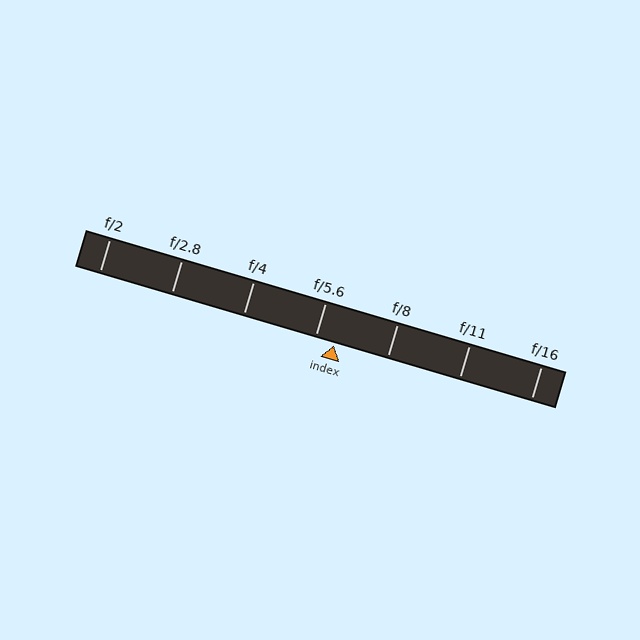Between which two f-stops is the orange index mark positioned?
The index mark is between f/5.6 and f/8.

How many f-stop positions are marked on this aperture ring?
There are 7 f-stop positions marked.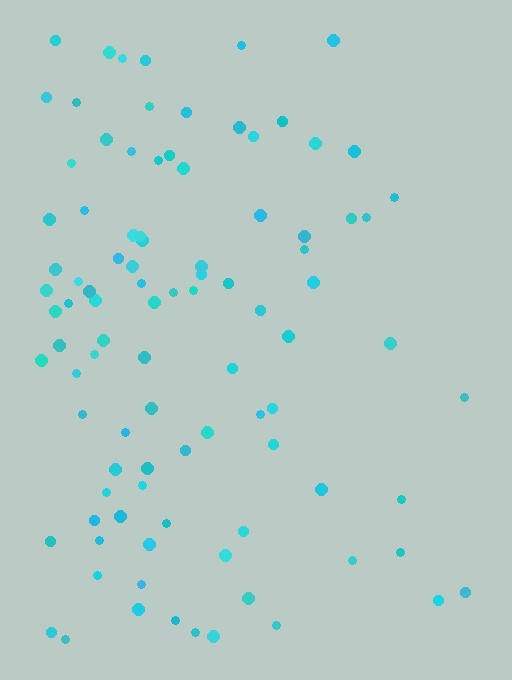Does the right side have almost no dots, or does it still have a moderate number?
Still a moderate number, just noticeably fewer than the left.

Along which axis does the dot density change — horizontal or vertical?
Horizontal.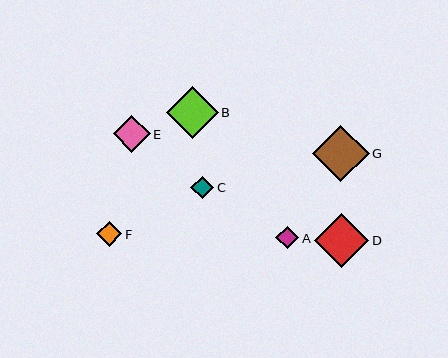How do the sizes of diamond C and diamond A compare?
Diamond C and diamond A are approximately the same size.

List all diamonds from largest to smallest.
From largest to smallest: G, D, B, E, F, C, A.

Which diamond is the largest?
Diamond G is the largest with a size of approximately 56 pixels.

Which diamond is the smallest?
Diamond A is the smallest with a size of approximately 23 pixels.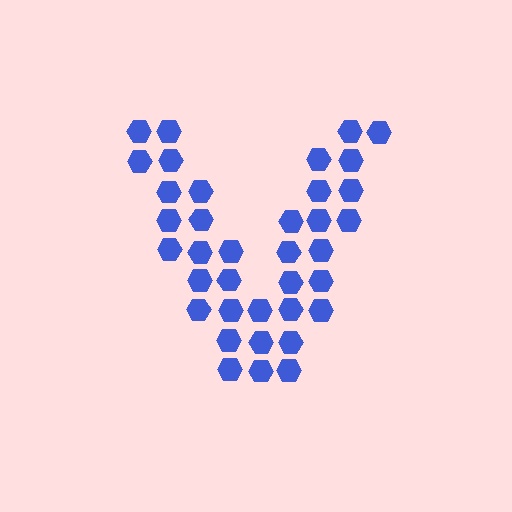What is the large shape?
The large shape is the letter V.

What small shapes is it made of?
It is made of small hexagons.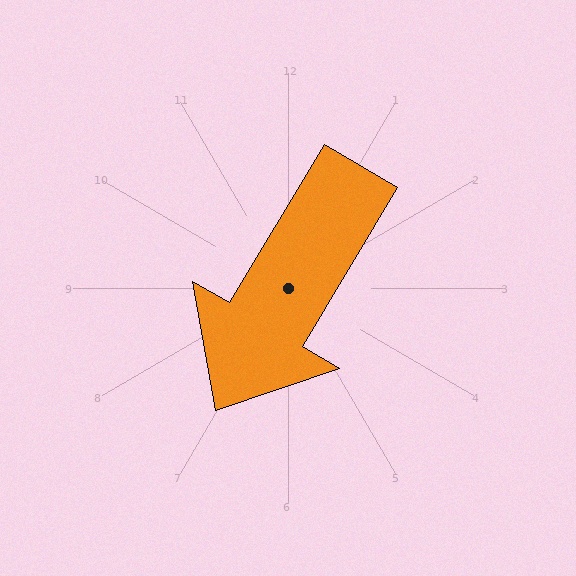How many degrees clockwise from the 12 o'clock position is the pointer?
Approximately 211 degrees.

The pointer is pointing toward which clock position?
Roughly 7 o'clock.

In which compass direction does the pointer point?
Southwest.